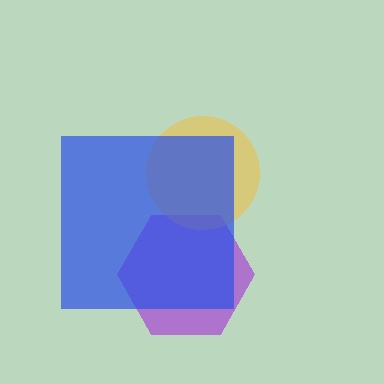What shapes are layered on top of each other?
The layered shapes are: a purple hexagon, a yellow circle, a blue square.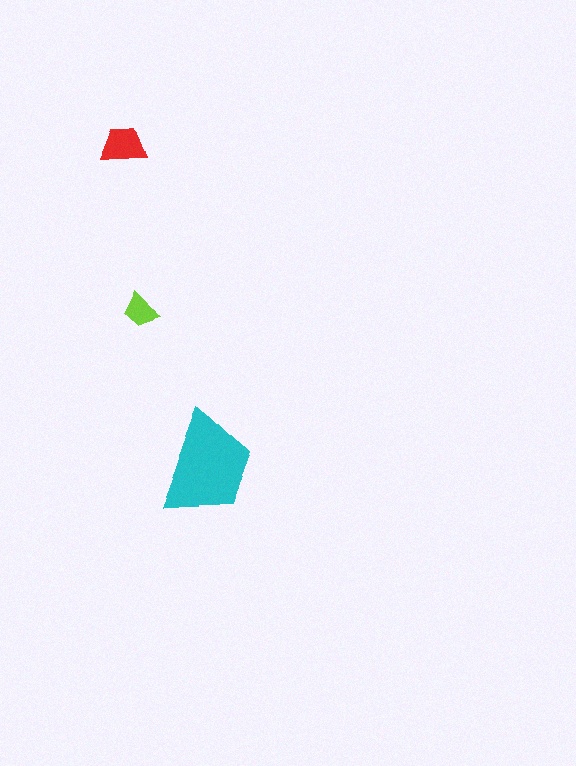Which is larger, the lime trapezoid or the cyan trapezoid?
The cyan one.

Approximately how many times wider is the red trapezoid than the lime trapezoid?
About 1.5 times wider.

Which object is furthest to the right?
The cyan trapezoid is rightmost.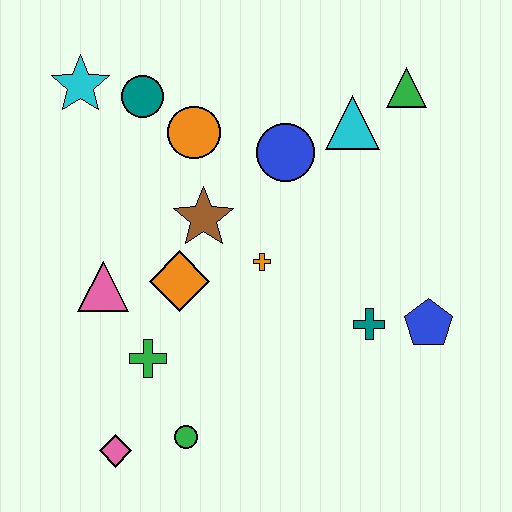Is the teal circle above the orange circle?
Yes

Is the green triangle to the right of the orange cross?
Yes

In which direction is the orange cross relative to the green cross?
The orange cross is to the right of the green cross.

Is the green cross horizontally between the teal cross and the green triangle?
No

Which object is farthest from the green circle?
The green triangle is farthest from the green circle.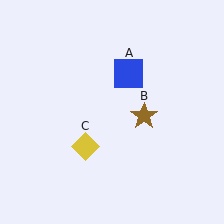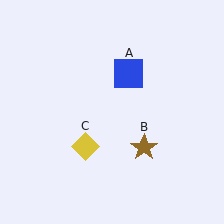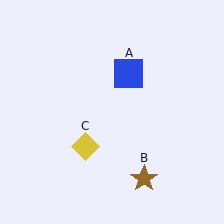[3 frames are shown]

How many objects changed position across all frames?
1 object changed position: brown star (object B).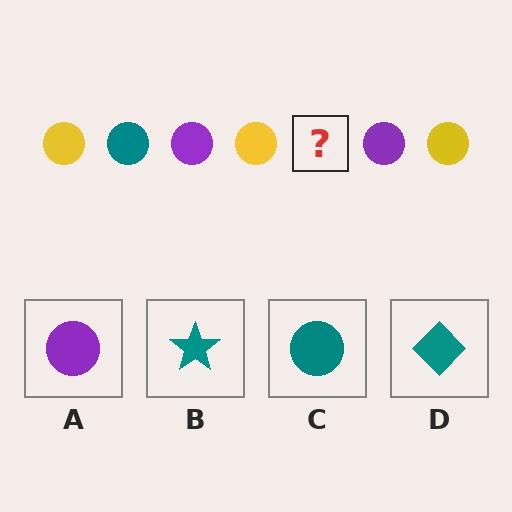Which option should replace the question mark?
Option C.